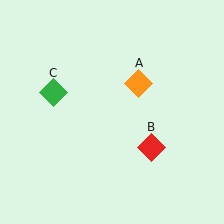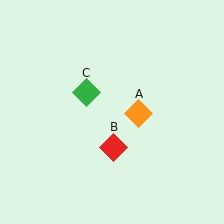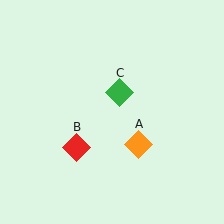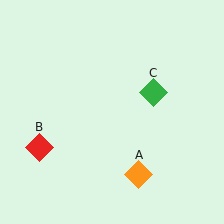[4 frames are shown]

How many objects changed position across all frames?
3 objects changed position: orange diamond (object A), red diamond (object B), green diamond (object C).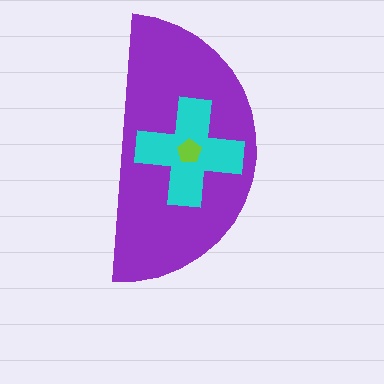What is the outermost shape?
The purple semicircle.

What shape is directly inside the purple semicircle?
The cyan cross.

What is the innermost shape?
The lime pentagon.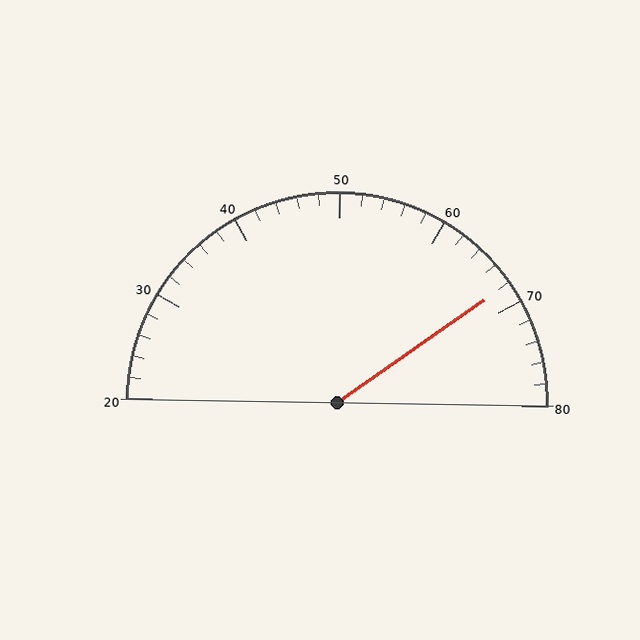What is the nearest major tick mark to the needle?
The nearest major tick mark is 70.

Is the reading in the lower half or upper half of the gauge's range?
The reading is in the upper half of the range (20 to 80).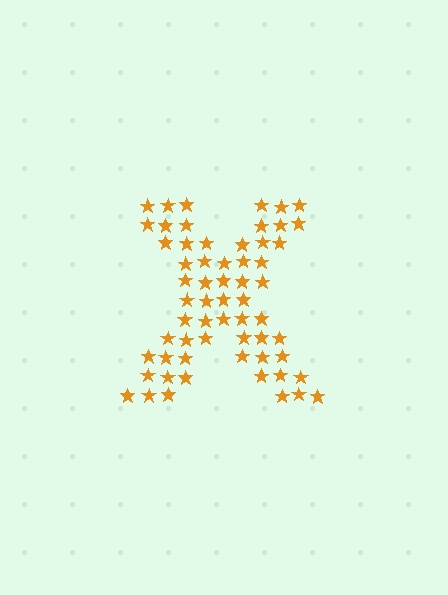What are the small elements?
The small elements are stars.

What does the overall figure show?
The overall figure shows the letter X.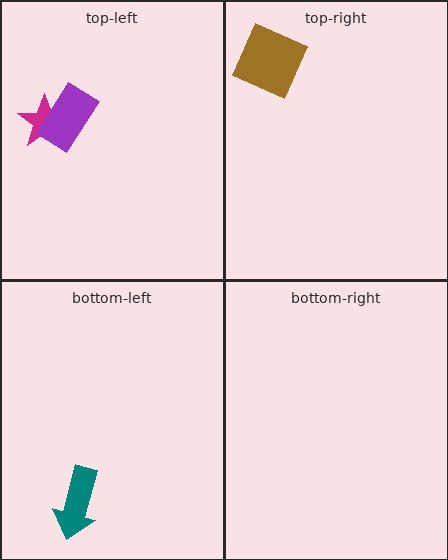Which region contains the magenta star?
The top-left region.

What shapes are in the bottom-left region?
The teal arrow.